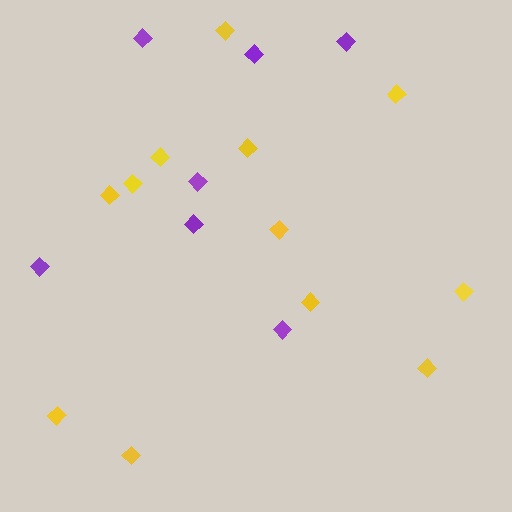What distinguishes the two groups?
There are 2 groups: one group of purple diamonds (7) and one group of yellow diamonds (12).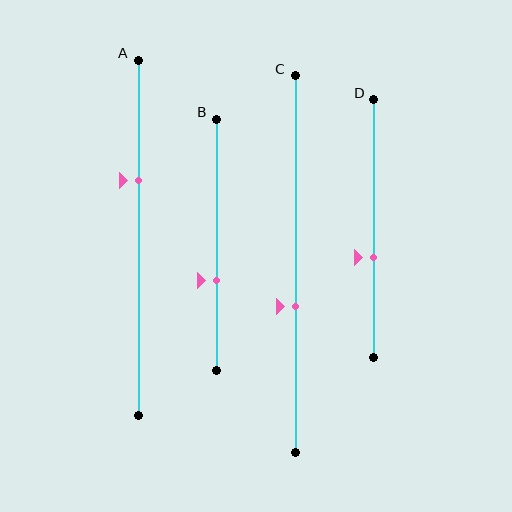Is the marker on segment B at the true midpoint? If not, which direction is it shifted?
No, the marker on segment B is shifted downward by about 14% of the segment length.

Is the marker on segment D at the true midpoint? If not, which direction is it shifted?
No, the marker on segment D is shifted downward by about 11% of the segment length.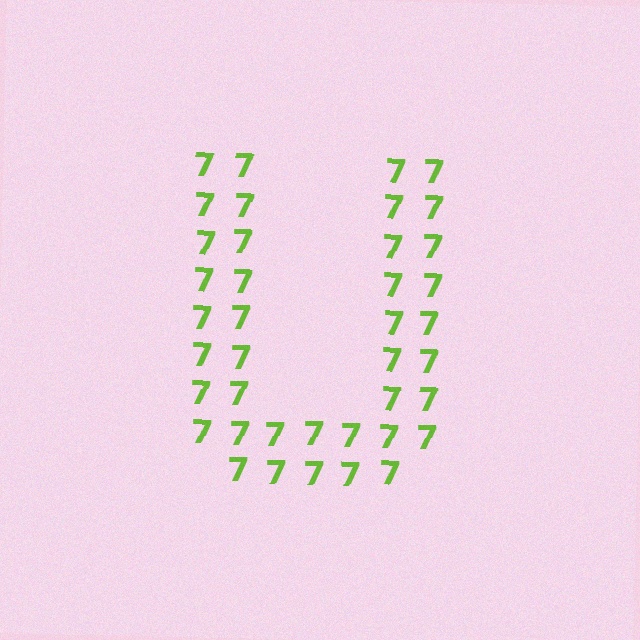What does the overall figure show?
The overall figure shows the letter U.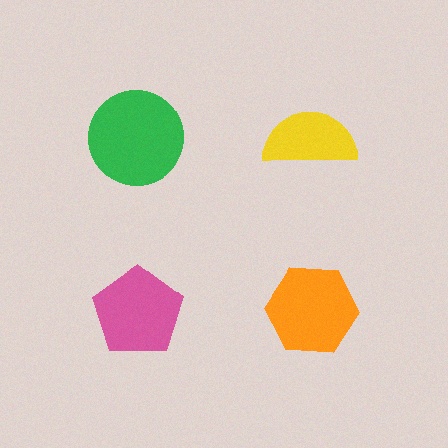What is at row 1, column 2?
A yellow semicircle.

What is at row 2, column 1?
A pink pentagon.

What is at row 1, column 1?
A green circle.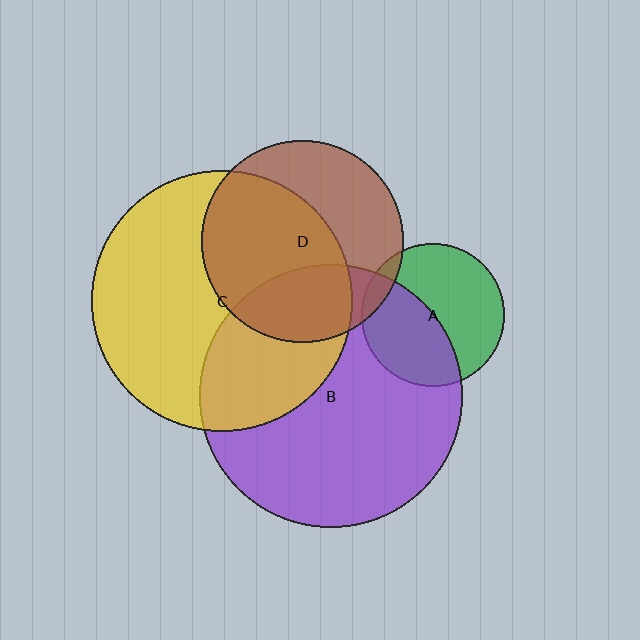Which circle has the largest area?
Circle B (purple).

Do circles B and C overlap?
Yes.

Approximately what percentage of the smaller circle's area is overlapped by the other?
Approximately 35%.